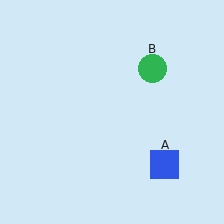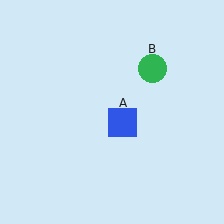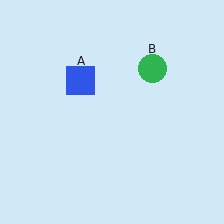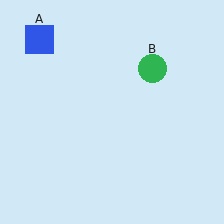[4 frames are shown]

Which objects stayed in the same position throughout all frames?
Green circle (object B) remained stationary.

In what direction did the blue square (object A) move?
The blue square (object A) moved up and to the left.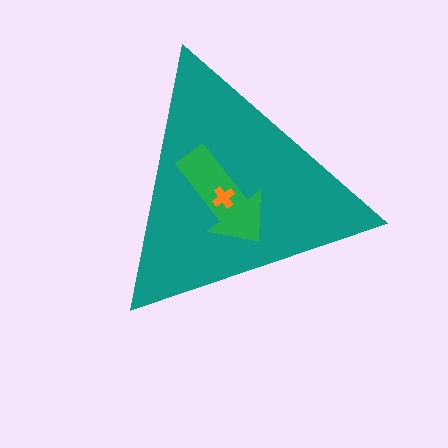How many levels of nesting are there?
3.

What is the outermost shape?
The teal triangle.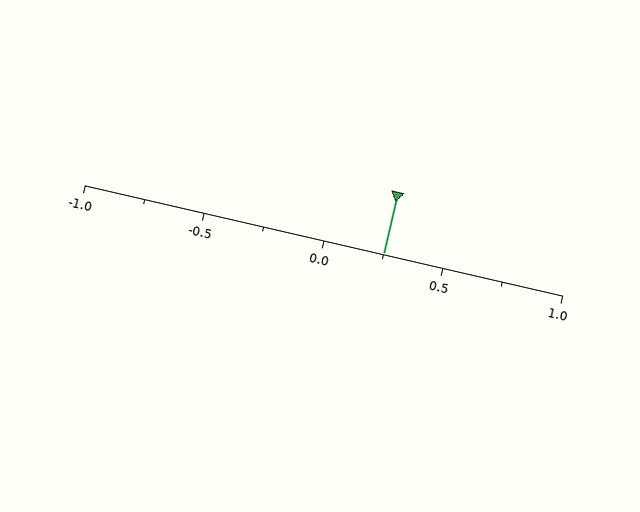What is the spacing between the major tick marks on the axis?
The major ticks are spaced 0.5 apart.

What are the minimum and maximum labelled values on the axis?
The axis runs from -1.0 to 1.0.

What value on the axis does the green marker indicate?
The marker indicates approximately 0.25.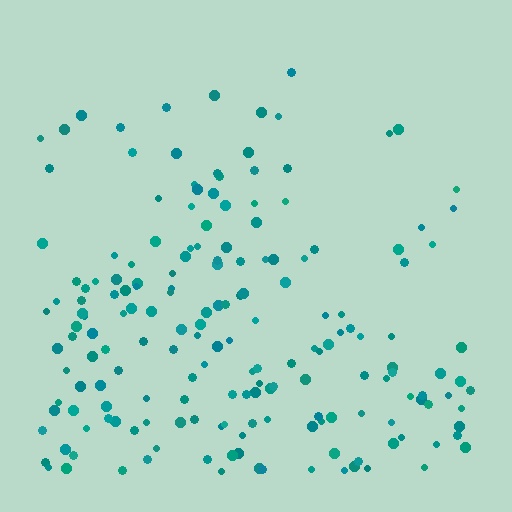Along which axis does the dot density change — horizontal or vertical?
Vertical.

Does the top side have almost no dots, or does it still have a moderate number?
Still a moderate number, just noticeably fewer than the bottom.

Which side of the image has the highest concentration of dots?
The bottom.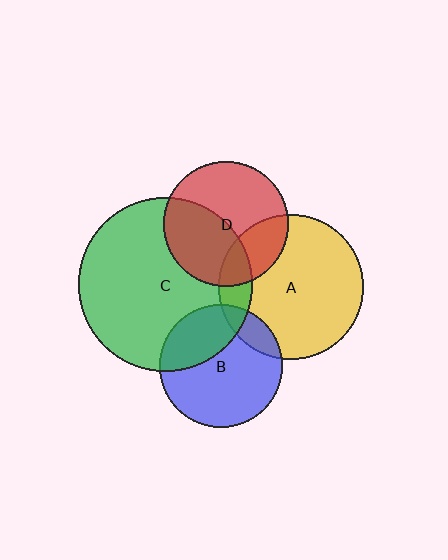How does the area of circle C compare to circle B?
Approximately 2.0 times.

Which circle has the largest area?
Circle C (green).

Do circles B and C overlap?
Yes.